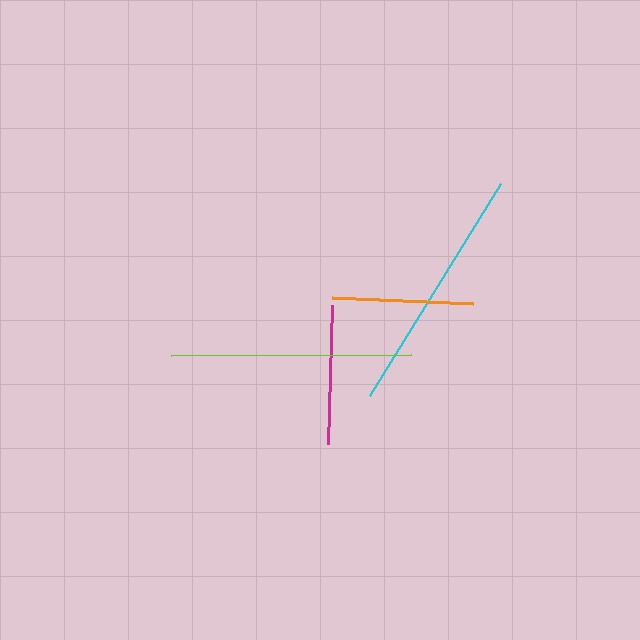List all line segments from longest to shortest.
From longest to shortest: cyan, lime, orange, magenta.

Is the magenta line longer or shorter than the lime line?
The lime line is longer than the magenta line.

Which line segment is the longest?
The cyan line is the longest at approximately 249 pixels.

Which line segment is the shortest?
The magenta line is the shortest at approximately 139 pixels.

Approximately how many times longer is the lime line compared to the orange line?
The lime line is approximately 1.7 times the length of the orange line.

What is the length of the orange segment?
The orange segment is approximately 141 pixels long.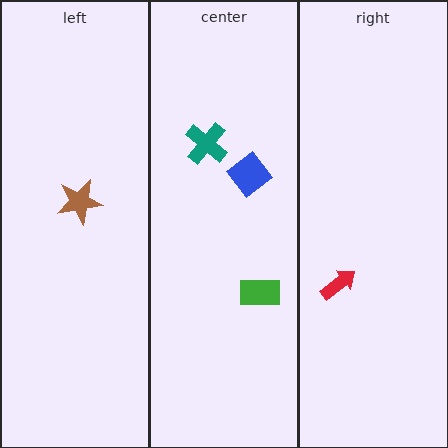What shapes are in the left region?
The brown star.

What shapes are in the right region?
The red arrow.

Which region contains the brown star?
The left region.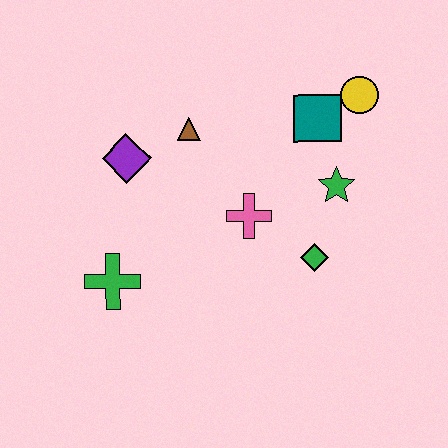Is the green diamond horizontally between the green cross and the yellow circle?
Yes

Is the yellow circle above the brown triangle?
Yes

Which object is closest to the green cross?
The purple diamond is closest to the green cross.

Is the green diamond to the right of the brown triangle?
Yes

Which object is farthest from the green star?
The green cross is farthest from the green star.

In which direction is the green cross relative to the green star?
The green cross is to the left of the green star.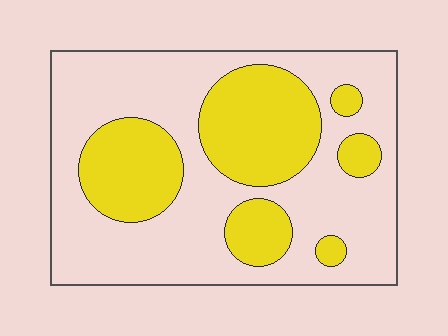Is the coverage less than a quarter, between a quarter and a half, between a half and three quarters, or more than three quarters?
Between a quarter and a half.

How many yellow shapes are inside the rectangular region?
6.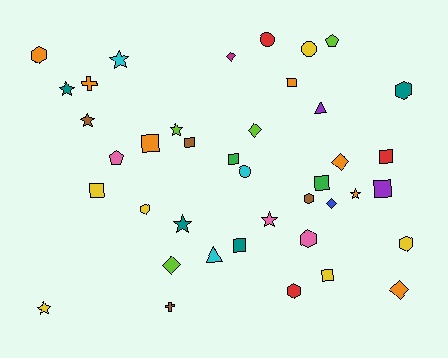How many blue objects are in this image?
There is 1 blue object.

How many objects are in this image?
There are 40 objects.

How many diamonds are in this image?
There are 6 diamonds.